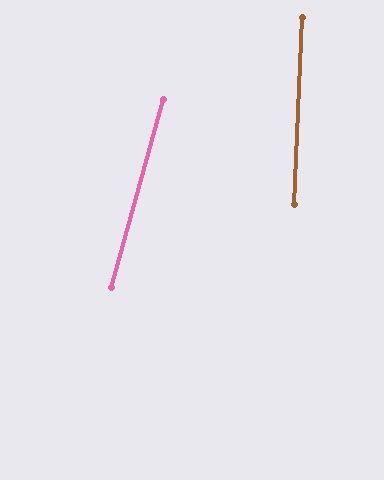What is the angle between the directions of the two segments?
Approximately 13 degrees.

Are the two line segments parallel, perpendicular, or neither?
Neither parallel nor perpendicular — they differ by about 13°.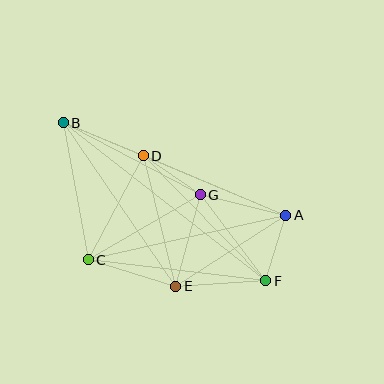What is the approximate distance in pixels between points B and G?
The distance between B and G is approximately 155 pixels.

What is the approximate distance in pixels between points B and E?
The distance between B and E is approximately 198 pixels.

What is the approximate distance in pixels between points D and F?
The distance between D and F is approximately 175 pixels.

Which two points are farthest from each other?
Points B and F are farthest from each other.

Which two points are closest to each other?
Points A and F are closest to each other.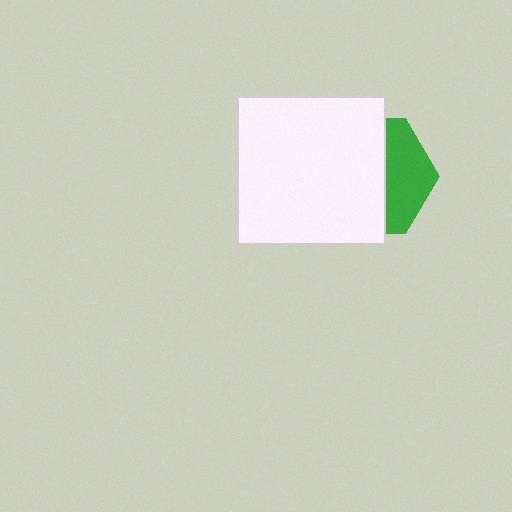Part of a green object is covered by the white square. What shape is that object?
It is a hexagon.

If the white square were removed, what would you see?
You would see the complete green hexagon.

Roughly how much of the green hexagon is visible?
A small part of it is visible (roughly 37%).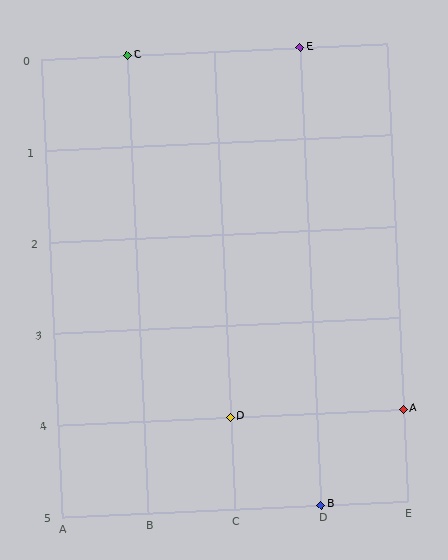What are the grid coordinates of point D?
Point D is at grid coordinates (C, 4).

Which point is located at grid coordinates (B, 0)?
Point C is at (B, 0).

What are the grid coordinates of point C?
Point C is at grid coordinates (B, 0).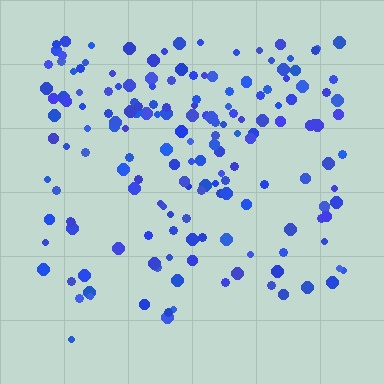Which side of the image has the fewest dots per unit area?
The bottom.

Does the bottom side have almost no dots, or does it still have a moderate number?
Still a moderate number, just noticeably fewer than the top.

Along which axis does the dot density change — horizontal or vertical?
Vertical.